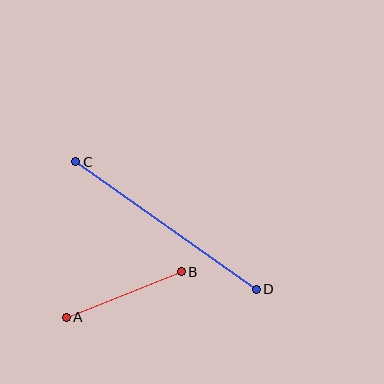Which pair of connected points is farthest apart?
Points C and D are farthest apart.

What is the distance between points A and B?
The distance is approximately 124 pixels.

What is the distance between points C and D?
The distance is approximately 221 pixels.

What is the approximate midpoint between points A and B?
The midpoint is at approximately (124, 294) pixels.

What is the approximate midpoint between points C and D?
The midpoint is at approximately (166, 225) pixels.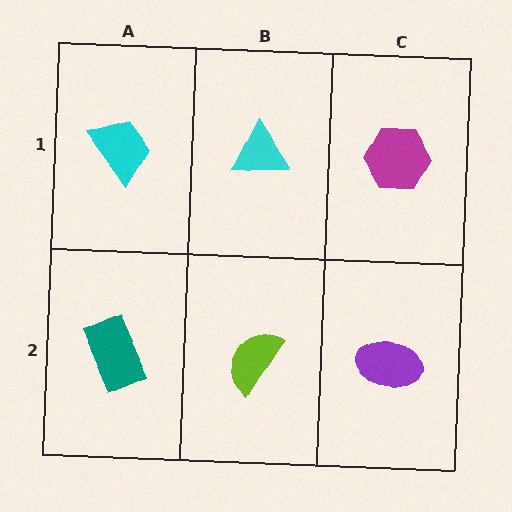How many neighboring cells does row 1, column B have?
3.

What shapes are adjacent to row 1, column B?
A lime semicircle (row 2, column B), a cyan trapezoid (row 1, column A), a magenta hexagon (row 1, column C).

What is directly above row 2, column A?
A cyan trapezoid.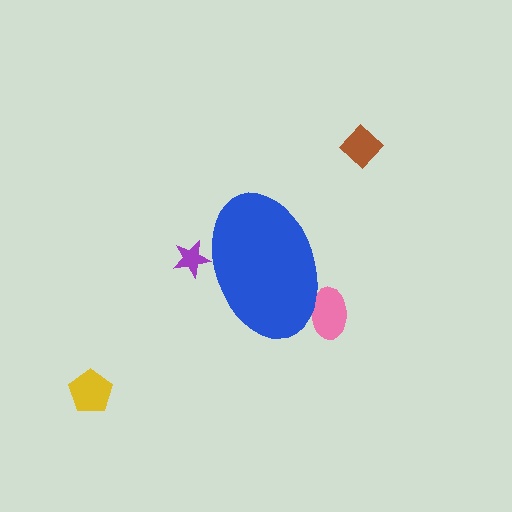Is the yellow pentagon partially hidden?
No, the yellow pentagon is fully visible.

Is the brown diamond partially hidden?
No, the brown diamond is fully visible.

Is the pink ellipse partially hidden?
Yes, the pink ellipse is partially hidden behind the blue ellipse.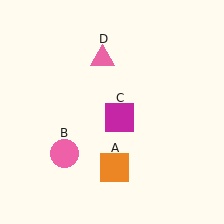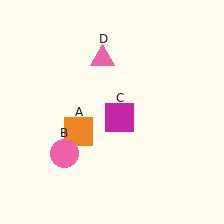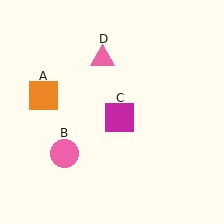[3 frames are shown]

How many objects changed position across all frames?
1 object changed position: orange square (object A).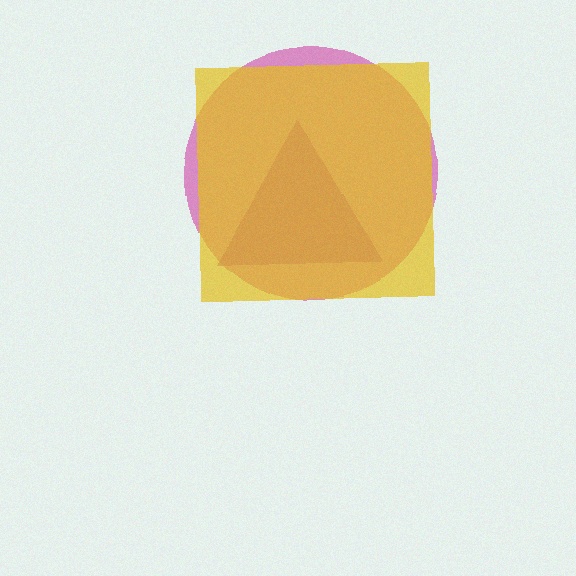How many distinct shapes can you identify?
There are 3 distinct shapes: a purple triangle, a magenta circle, a yellow square.